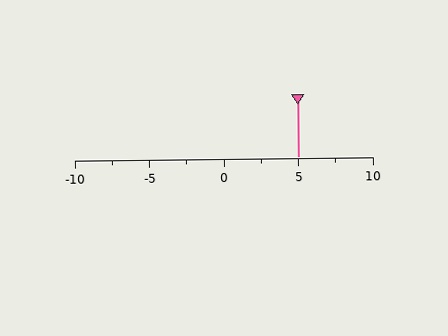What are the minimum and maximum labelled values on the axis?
The axis runs from -10 to 10.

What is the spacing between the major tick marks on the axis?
The major ticks are spaced 5 apart.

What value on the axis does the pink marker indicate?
The marker indicates approximately 5.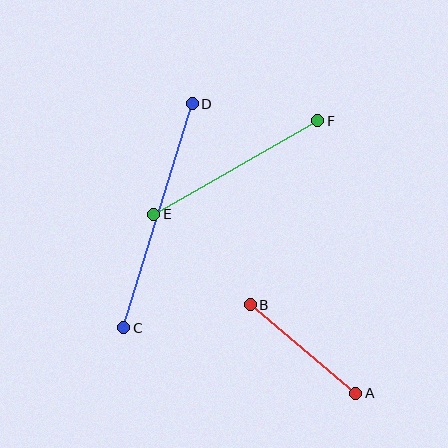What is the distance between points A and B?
The distance is approximately 137 pixels.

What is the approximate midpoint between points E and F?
The midpoint is at approximately (236, 168) pixels.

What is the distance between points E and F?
The distance is approximately 189 pixels.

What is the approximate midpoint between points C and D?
The midpoint is at approximately (158, 216) pixels.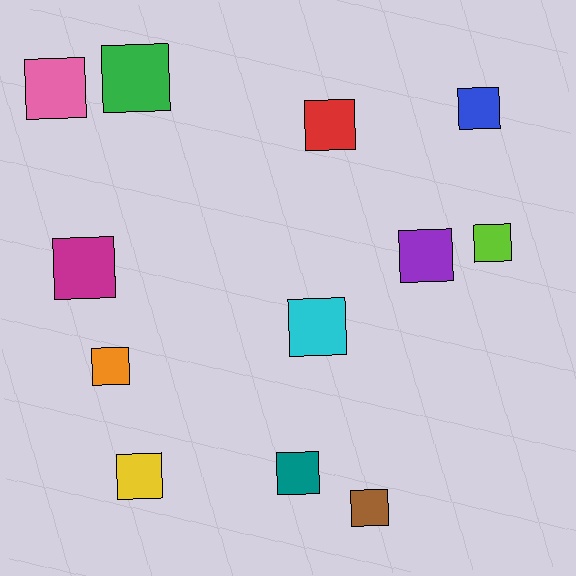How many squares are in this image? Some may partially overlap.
There are 12 squares.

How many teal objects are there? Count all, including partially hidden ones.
There is 1 teal object.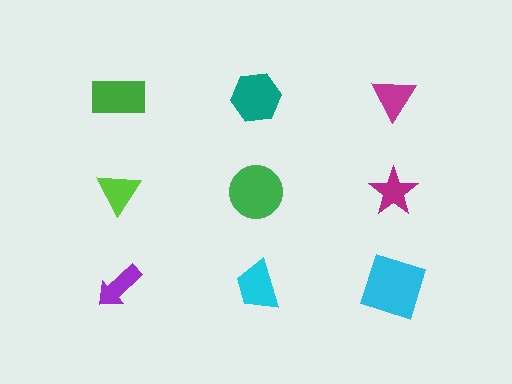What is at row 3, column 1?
A purple arrow.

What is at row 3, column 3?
A cyan square.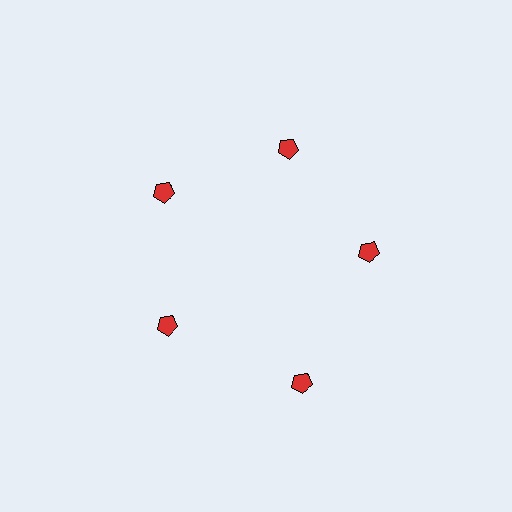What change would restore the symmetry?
The symmetry would be restored by moving it inward, back onto the ring so that all 5 pentagons sit at equal angles and equal distance from the center.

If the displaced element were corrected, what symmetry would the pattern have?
It would have 5-fold rotational symmetry — the pattern would map onto itself every 72 degrees.